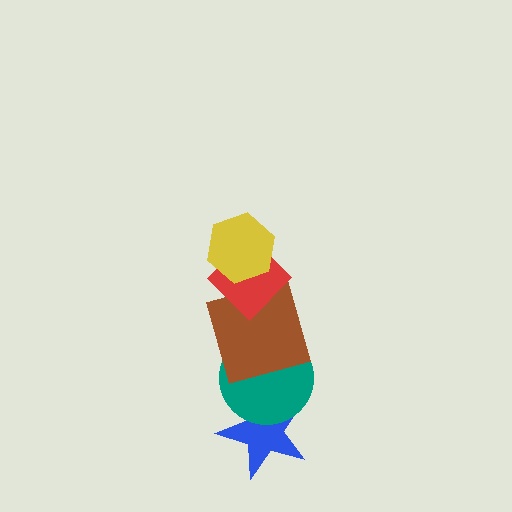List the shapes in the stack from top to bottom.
From top to bottom: the yellow hexagon, the red diamond, the brown square, the teal circle, the blue star.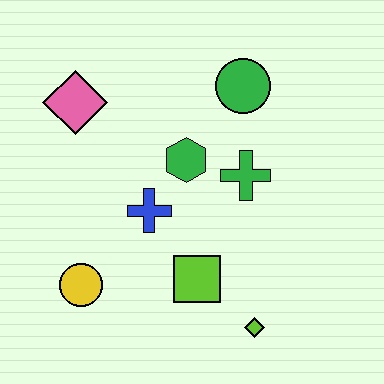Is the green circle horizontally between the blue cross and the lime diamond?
Yes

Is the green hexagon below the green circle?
Yes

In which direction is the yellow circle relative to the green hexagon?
The yellow circle is below the green hexagon.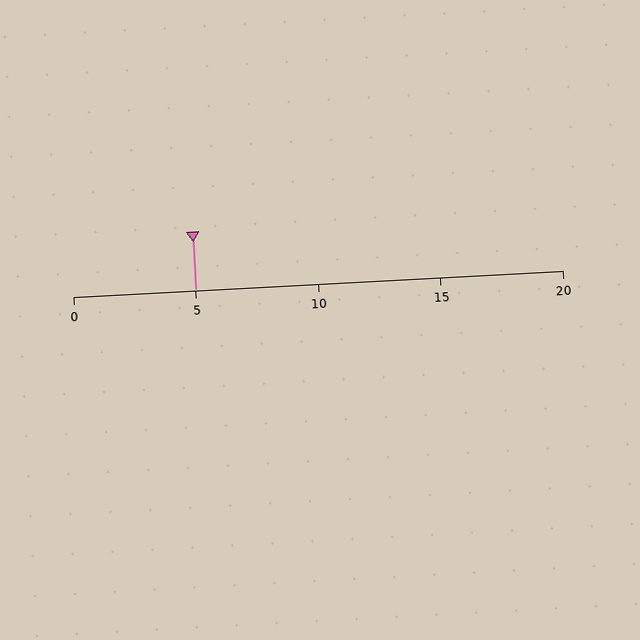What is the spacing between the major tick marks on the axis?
The major ticks are spaced 5 apart.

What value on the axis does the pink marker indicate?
The marker indicates approximately 5.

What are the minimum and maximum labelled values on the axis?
The axis runs from 0 to 20.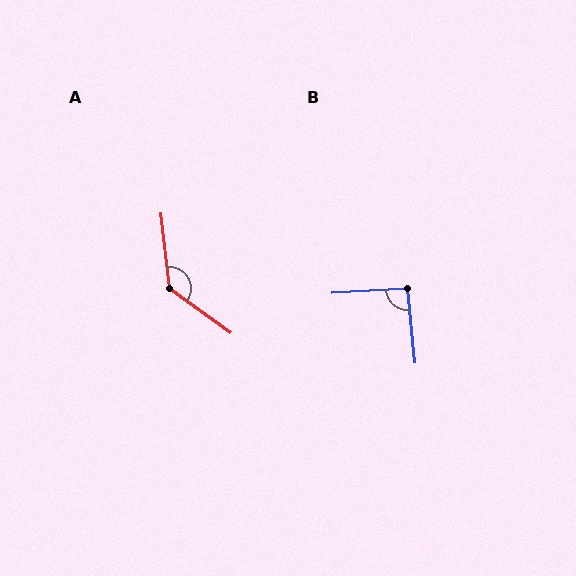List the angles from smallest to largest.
B (92°), A (132°).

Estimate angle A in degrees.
Approximately 132 degrees.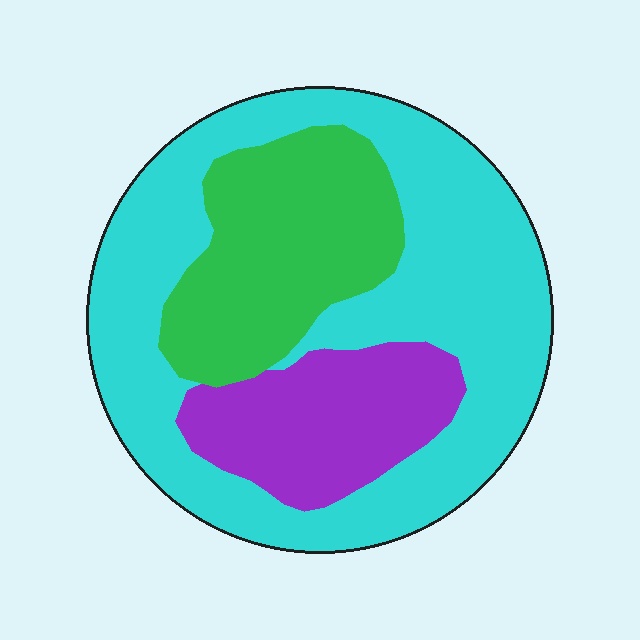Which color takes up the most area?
Cyan, at roughly 55%.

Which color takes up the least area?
Purple, at roughly 20%.